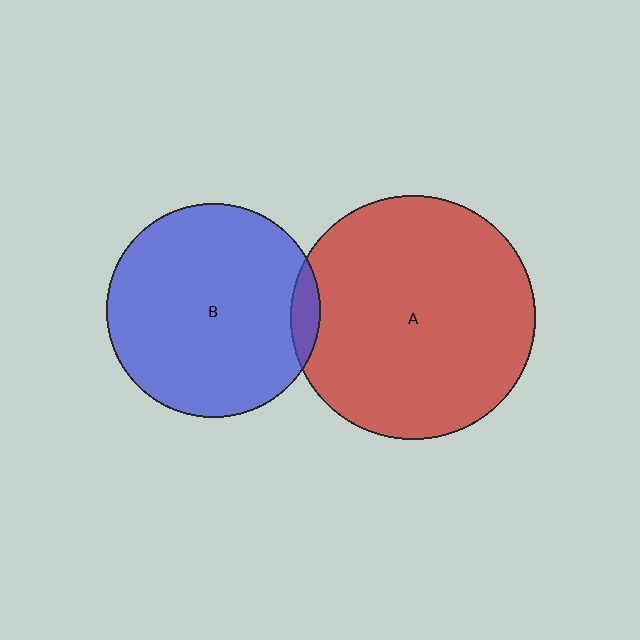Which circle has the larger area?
Circle A (red).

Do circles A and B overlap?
Yes.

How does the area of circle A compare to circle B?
Approximately 1.3 times.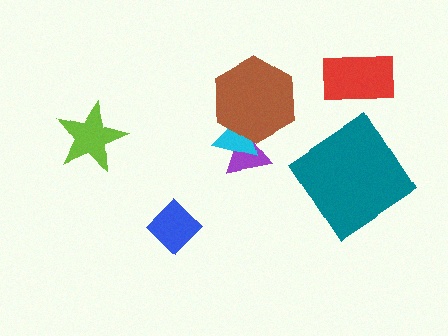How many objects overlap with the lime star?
0 objects overlap with the lime star.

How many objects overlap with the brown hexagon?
2 objects overlap with the brown hexagon.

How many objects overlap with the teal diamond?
0 objects overlap with the teal diamond.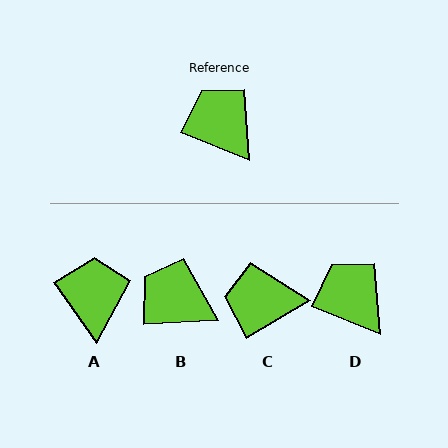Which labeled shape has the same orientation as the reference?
D.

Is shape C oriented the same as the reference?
No, it is off by about 53 degrees.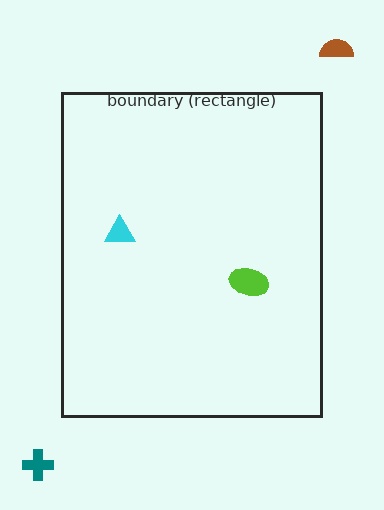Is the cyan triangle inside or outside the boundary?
Inside.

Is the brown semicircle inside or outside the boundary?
Outside.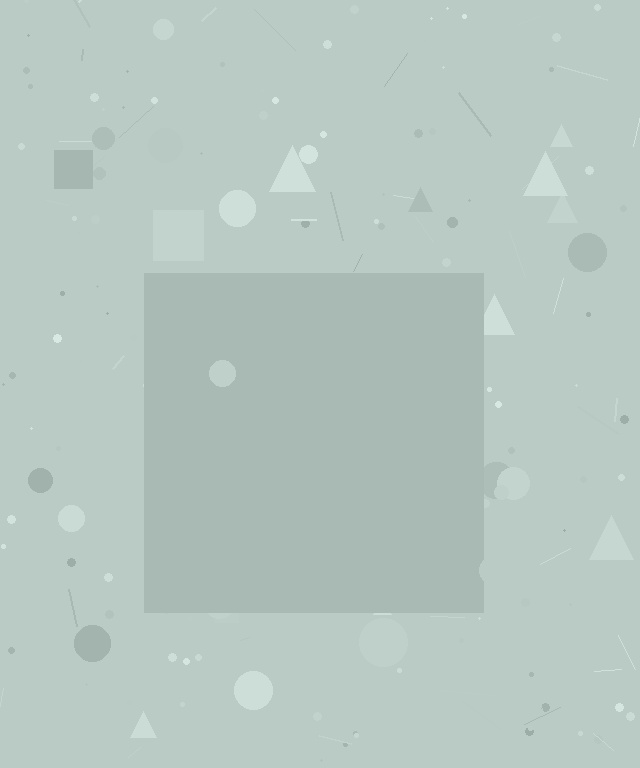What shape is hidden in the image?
A square is hidden in the image.